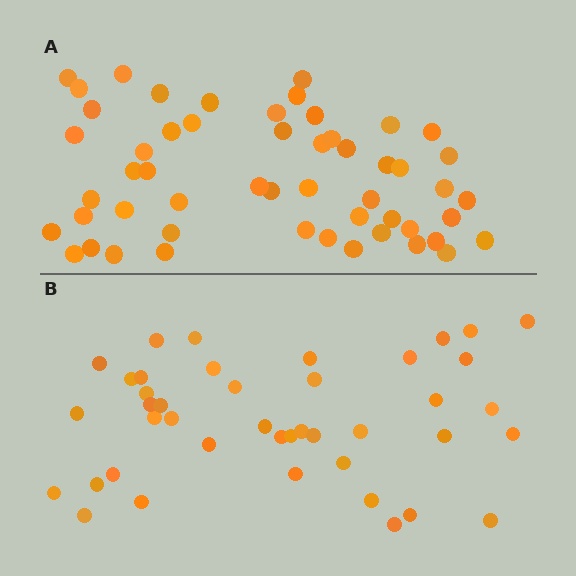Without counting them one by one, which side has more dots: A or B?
Region A (the top region) has more dots.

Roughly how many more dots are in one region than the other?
Region A has roughly 12 or so more dots than region B.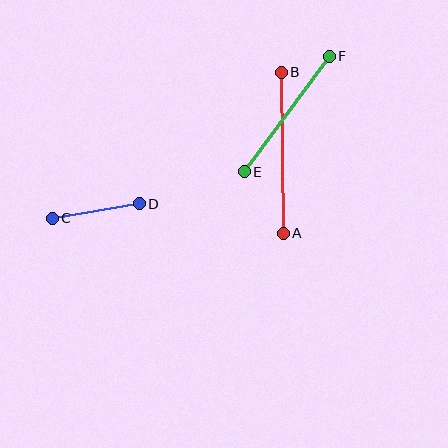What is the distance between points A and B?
The distance is approximately 161 pixels.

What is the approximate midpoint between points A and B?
The midpoint is at approximately (282, 153) pixels.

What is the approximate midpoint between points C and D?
The midpoint is at approximately (96, 211) pixels.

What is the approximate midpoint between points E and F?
The midpoint is at approximately (287, 114) pixels.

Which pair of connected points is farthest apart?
Points A and B are farthest apart.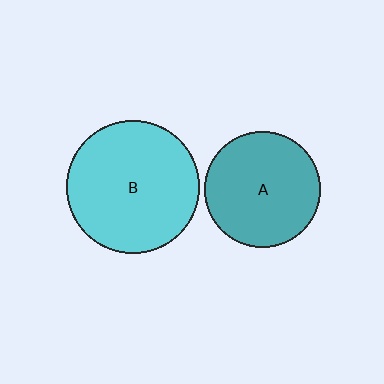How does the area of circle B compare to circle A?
Approximately 1.3 times.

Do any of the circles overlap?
No, none of the circles overlap.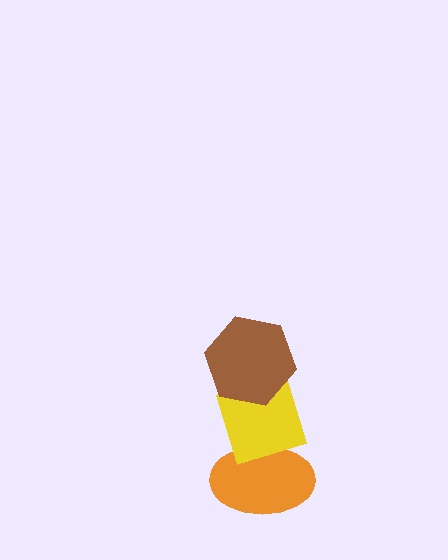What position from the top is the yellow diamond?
The yellow diamond is 2nd from the top.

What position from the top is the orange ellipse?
The orange ellipse is 3rd from the top.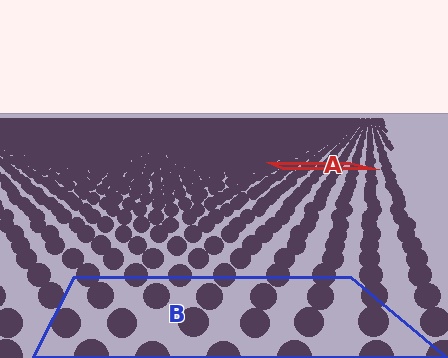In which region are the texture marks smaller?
The texture marks are smaller in region A, because it is farther away.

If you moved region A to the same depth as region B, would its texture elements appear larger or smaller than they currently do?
They would appear larger. At a closer depth, the same texture elements are projected at a bigger on-screen size.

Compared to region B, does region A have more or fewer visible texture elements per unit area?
Region A has more texture elements per unit area — they are packed more densely because it is farther away.